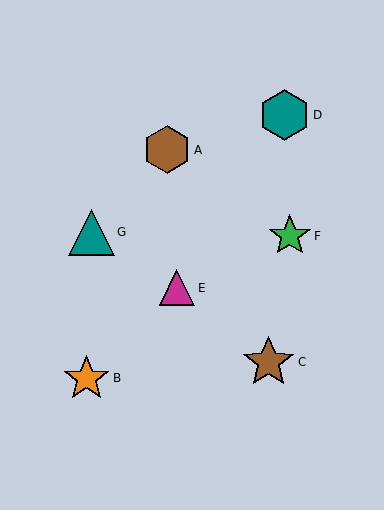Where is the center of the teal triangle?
The center of the teal triangle is at (91, 232).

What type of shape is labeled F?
Shape F is a green star.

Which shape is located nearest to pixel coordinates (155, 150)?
The brown hexagon (labeled A) at (167, 150) is nearest to that location.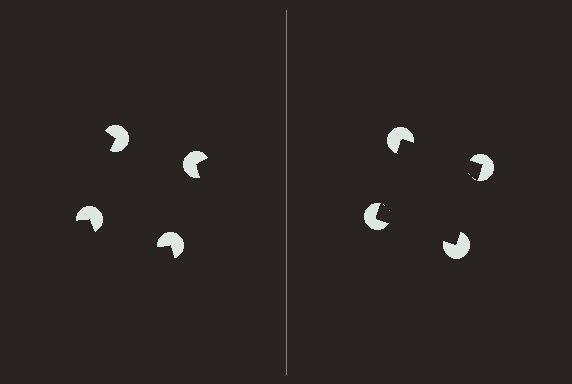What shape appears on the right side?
An illusory square.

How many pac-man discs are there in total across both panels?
8 — 4 on each side.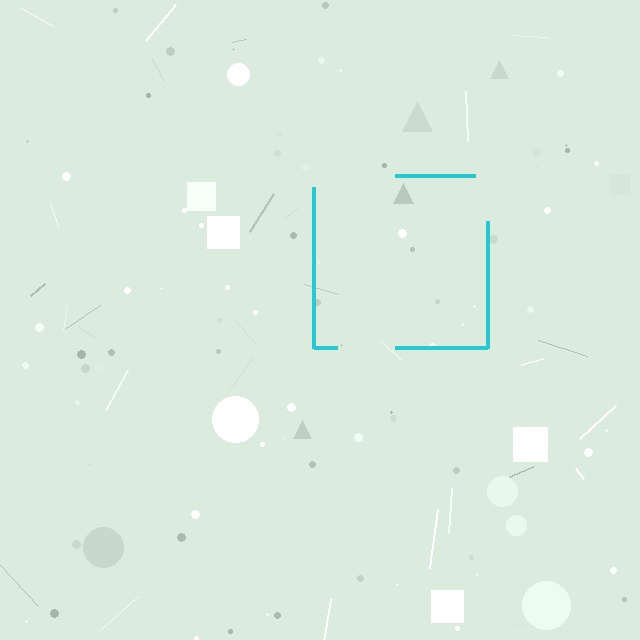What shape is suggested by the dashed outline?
The dashed outline suggests a square.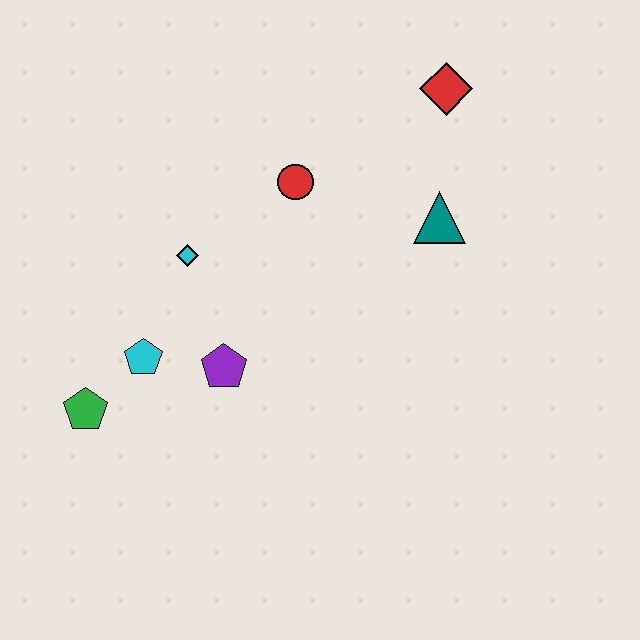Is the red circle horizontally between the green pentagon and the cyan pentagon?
No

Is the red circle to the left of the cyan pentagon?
No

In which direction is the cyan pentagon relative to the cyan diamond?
The cyan pentagon is below the cyan diamond.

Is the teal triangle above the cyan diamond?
Yes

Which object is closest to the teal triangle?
The red diamond is closest to the teal triangle.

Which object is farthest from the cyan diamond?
The red diamond is farthest from the cyan diamond.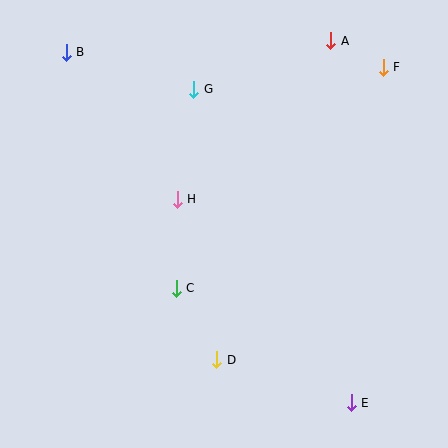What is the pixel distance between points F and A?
The distance between F and A is 59 pixels.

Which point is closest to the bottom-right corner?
Point E is closest to the bottom-right corner.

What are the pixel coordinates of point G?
Point G is at (194, 89).